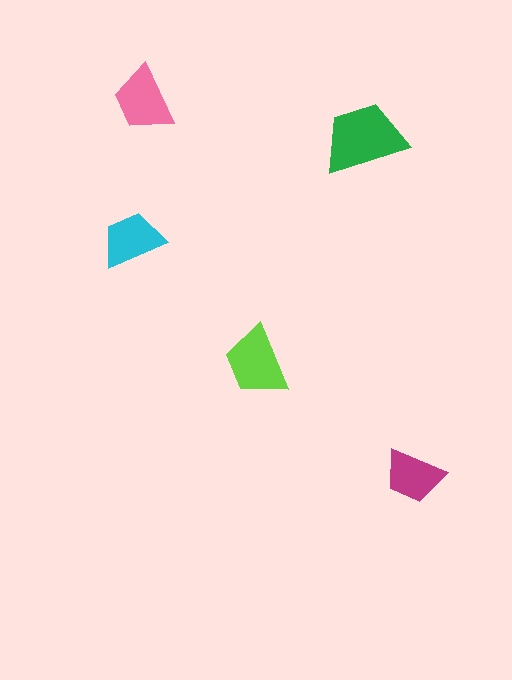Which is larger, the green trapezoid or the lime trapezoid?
The green one.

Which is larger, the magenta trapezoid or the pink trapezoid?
The pink one.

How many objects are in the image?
There are 5 objects in the image.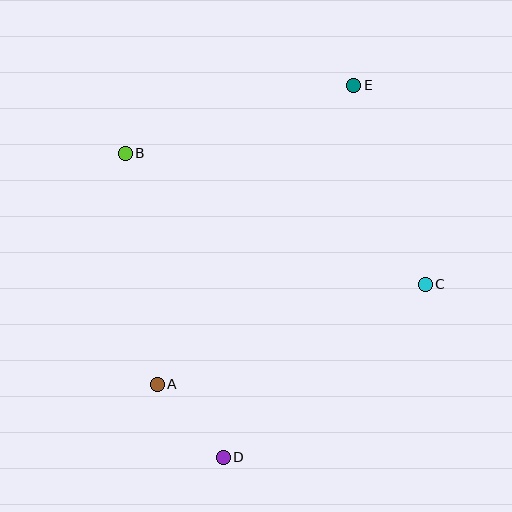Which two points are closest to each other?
Points A and D are closest to each other.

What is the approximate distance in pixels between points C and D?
The distance between C and D is approximately 266 pixels.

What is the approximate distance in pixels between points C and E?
The distance between C and E is approximately 211 pixels.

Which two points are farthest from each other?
Points D and E are farthest from each other.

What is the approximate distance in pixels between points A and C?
The distance between A and C is approximately 286 pixels.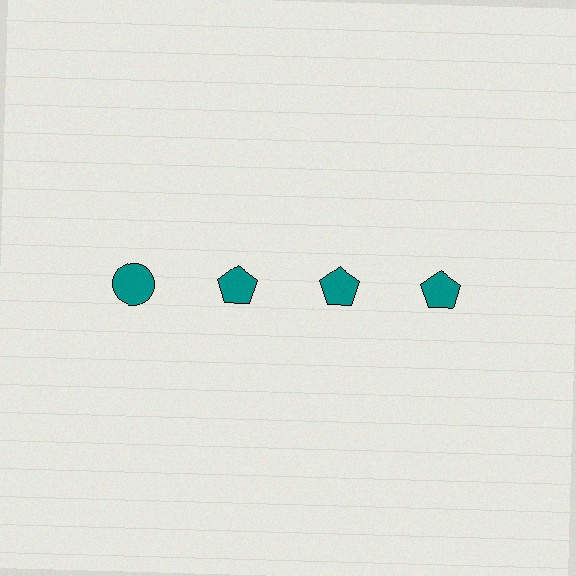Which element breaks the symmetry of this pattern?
The teal circle in the top row, leftmost column breaks the symmetry. All other shapes are teal pentagons.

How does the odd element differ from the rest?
It has a different shape: circle instead of pentagon.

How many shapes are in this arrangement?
There are 4 shapes arranged in a grid pattern.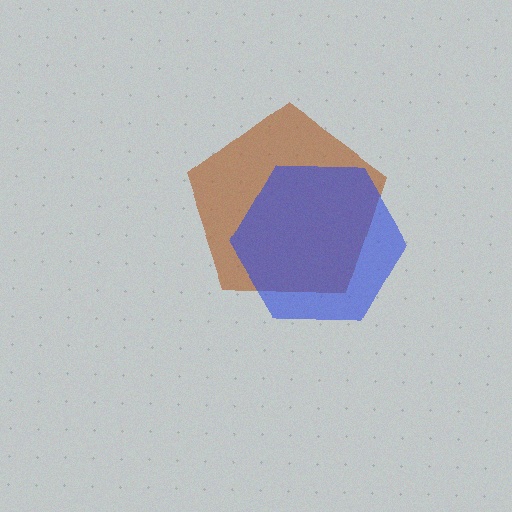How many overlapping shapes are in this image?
There are 2 overlapping shapes in the image.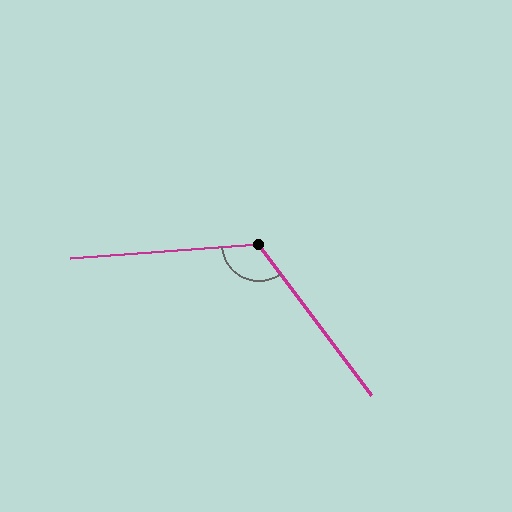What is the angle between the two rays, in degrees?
Approximately 122 degrees.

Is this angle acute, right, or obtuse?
It is obtuse.